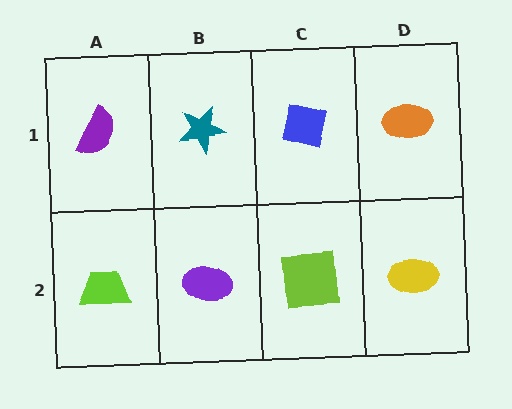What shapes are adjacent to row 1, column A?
A lime trapezoid (row 2, column A), a teal star (row 1, column B).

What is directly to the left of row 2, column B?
A lime trapezoid.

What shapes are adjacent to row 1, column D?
A yellow ellipse (row 2, column D), a blue square (row 1, column C).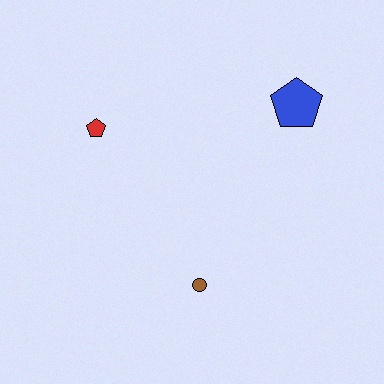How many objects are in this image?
There are 3 objects.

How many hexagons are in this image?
There are no hexagons.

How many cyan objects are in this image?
There are no cyan objects.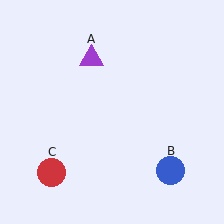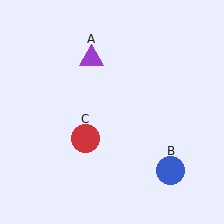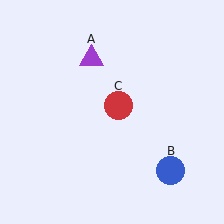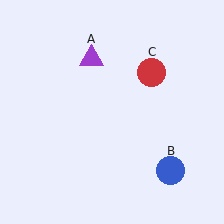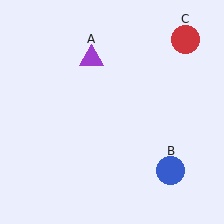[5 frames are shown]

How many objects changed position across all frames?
1 object changed position: red circle (object C).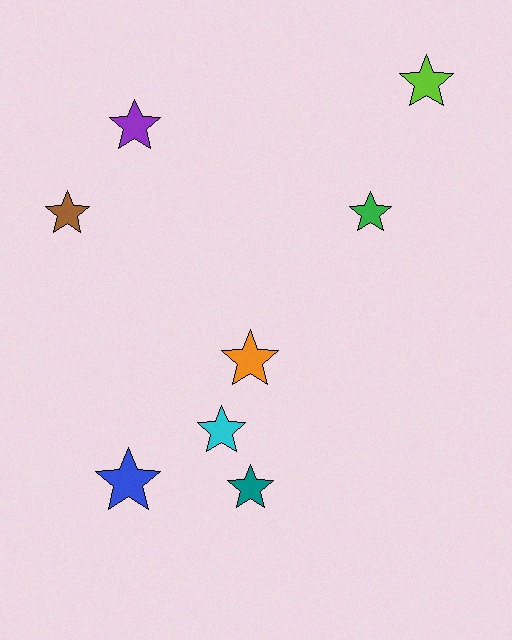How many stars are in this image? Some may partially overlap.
There are 8 stars.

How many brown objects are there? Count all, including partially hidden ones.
There is 1 brown object.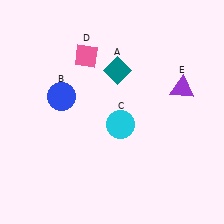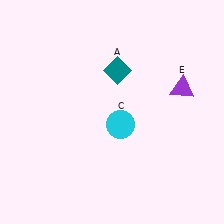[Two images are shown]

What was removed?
The pink diamond (D), the blue circle (B) were removed in Image 2.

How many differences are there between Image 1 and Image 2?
There are 2 differences between the two images.